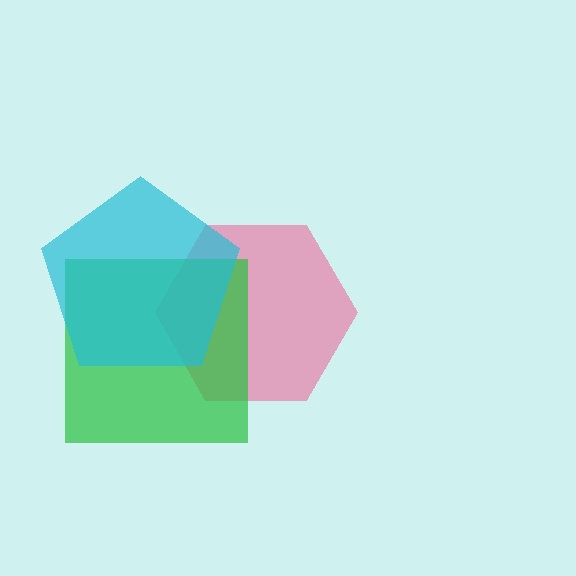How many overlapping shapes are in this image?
There are 3 overlapping shapes in the image.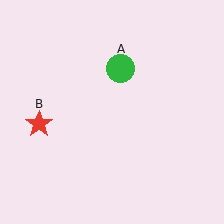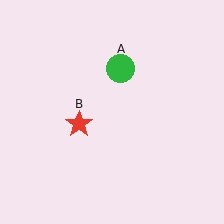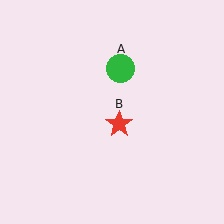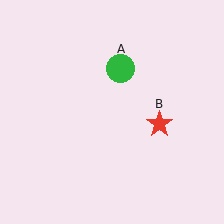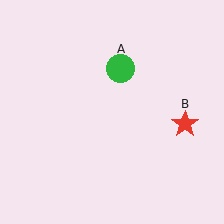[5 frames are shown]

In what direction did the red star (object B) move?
The red star (object B) moved right.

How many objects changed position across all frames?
1 object changed position: red star (object B).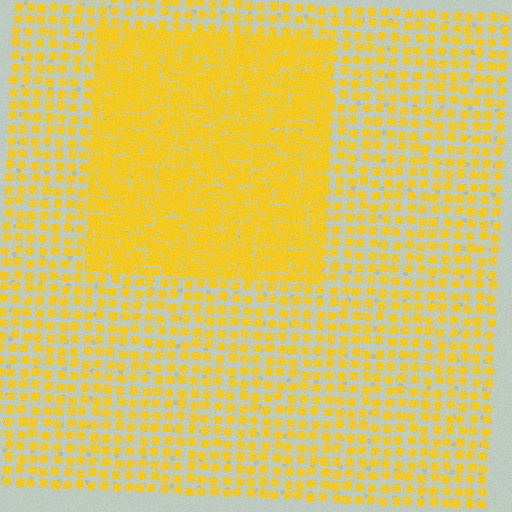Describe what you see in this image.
The image contains small yellow elements arranged at two different densities. A rectangle-shaped region is visible where the elements are more densely packed than the surrounding area.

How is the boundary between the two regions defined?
The boundary is defined by a change in element density (approximately 2.1x ratio). All elements are the same color, size, and shape.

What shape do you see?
I see a rectangle.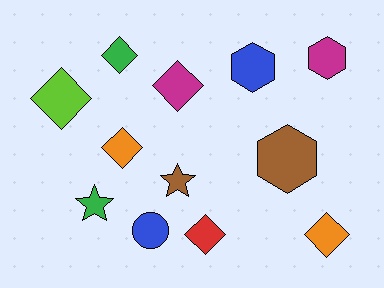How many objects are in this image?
There are 12 objects.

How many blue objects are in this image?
There are 2 blue objects.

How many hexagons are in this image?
There are 3 hexagons.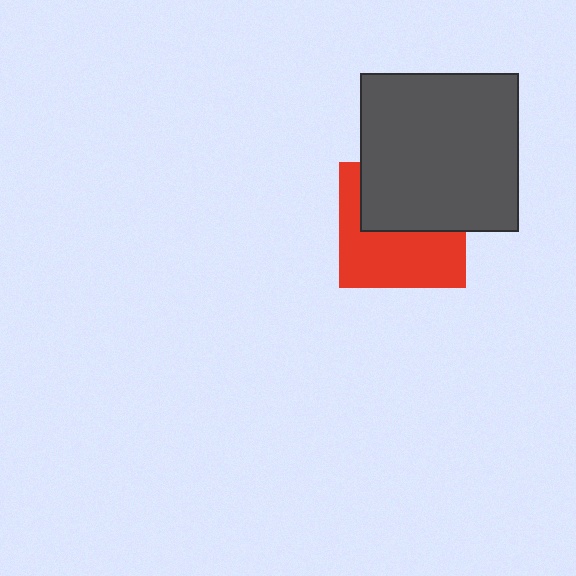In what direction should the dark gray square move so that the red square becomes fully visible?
The dark gray square should move up. That is the shortest direction to clear the overlap and leave the red square fully visible.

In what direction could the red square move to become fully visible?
The red square could move down. That would shift it out from behind the dark gray square entirely.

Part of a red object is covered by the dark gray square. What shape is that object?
It is a square.